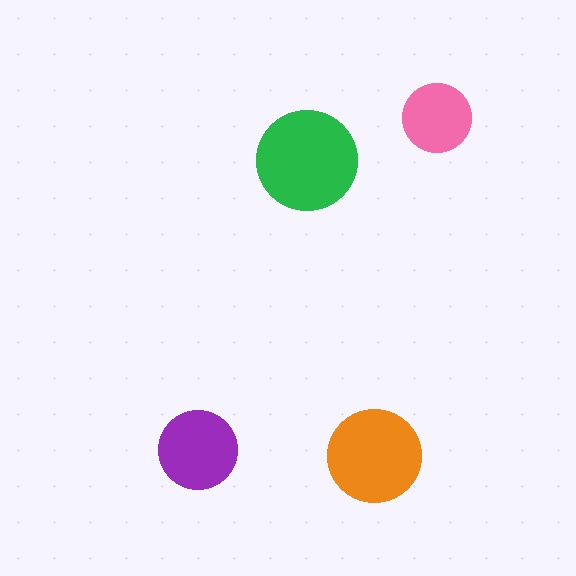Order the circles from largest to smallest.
the green one, the orange one, the purple one, the pink one.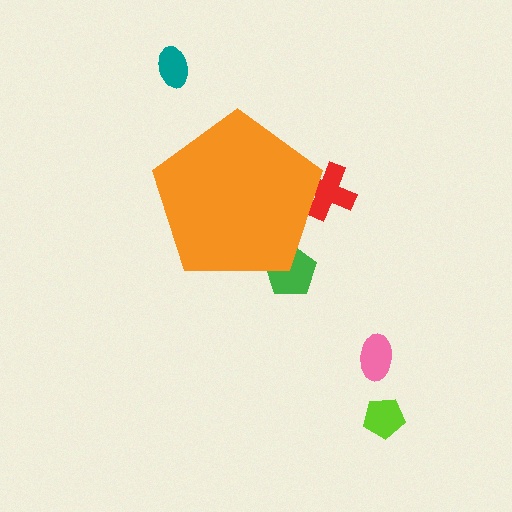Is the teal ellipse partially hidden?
No, the teal ellipse is fully visible.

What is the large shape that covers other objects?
An orange pentagon.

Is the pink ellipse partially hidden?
No, the pink ellipse is fully visible.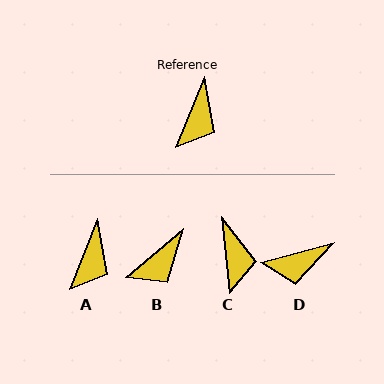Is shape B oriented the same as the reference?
No, it is off by about 28 degrees.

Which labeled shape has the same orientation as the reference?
A.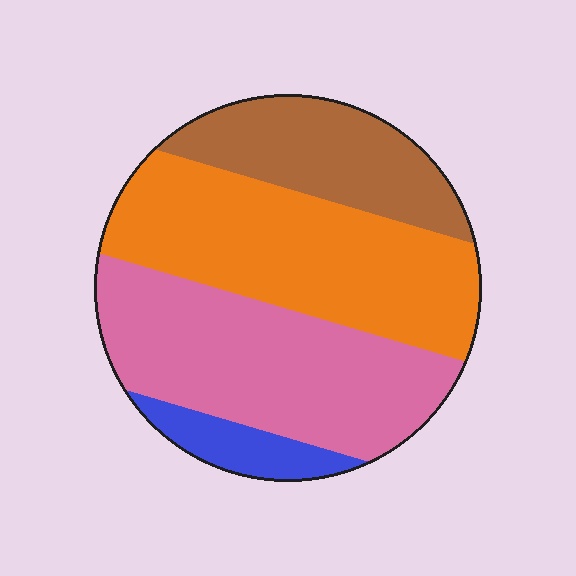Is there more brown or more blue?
Brown.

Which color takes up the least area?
Blue, at roughly 10%.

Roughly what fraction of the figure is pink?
Pink takes up about three eighths (3/8) of the figure.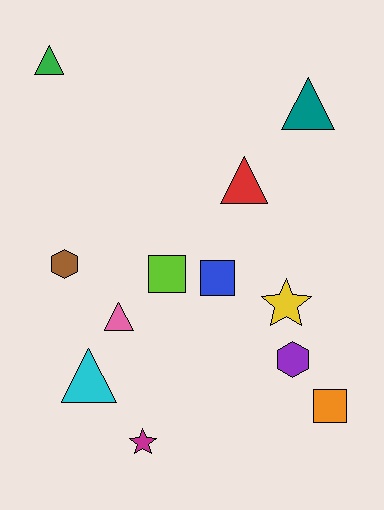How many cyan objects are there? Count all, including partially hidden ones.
There is 1 cyan object.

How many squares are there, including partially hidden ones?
There are 3 squares.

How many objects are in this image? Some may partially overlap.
There are 12 objects.